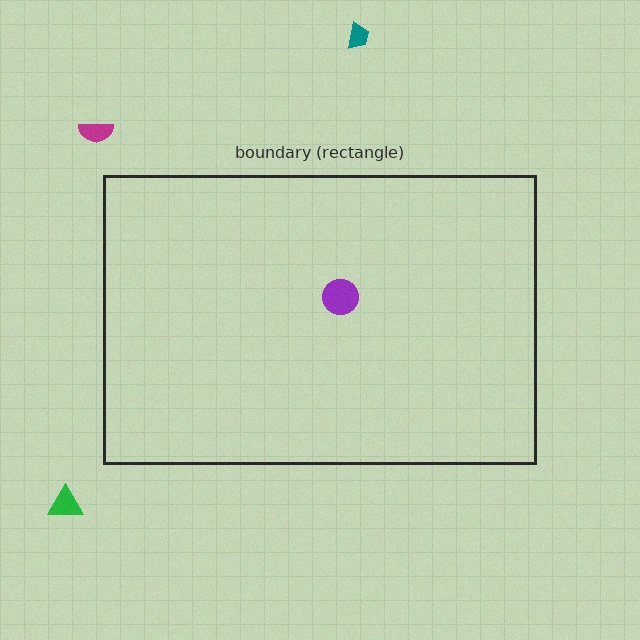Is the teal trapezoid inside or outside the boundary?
Outside.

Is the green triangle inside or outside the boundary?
Outside.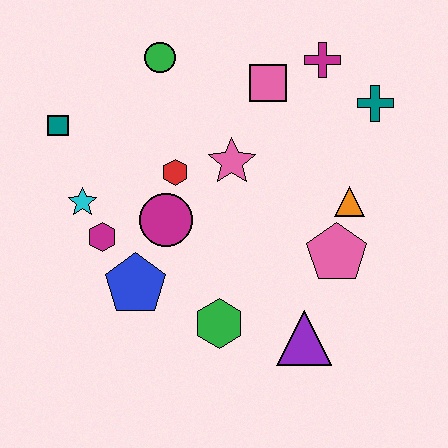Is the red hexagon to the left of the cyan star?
No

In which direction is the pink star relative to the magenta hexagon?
The pink star is to the right of the magenta hexagon.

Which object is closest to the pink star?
The red hexagon is closest to the pink star.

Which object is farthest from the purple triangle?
The teal square is farthest from the purple triangle.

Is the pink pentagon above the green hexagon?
Yes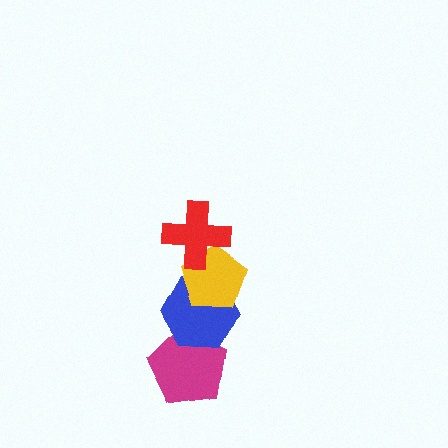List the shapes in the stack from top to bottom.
From top to bottom: the red cross, the yellow pentagon, the blue hexagon, the magenta pentagon.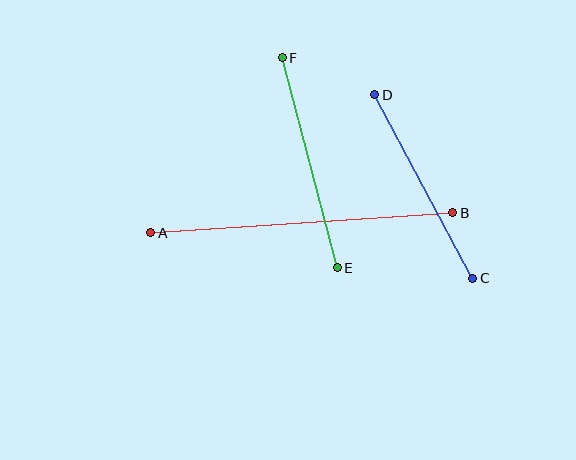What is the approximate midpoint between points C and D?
The midpoint is at approximately (424, 187) pixels.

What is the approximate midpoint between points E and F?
The midpoint is at approximately (310, 163) pixels.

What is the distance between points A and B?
The distance is approximately 303 pixels.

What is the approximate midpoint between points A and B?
The midpoint is at approximately (302, 223) pixels.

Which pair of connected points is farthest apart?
Points A and B are farthest apart.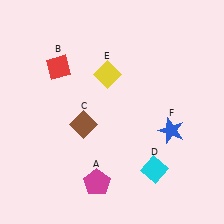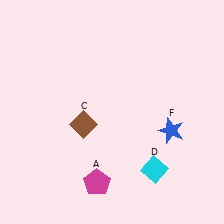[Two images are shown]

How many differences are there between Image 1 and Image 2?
There are 2 differences between the two images.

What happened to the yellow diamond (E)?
The yellow diamond (E) was removed in Image 2. It was in the top-left area of Image 1.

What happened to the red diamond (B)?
The red diamond (B) was removed in Image 2. It was in the top-left area of Image 1.